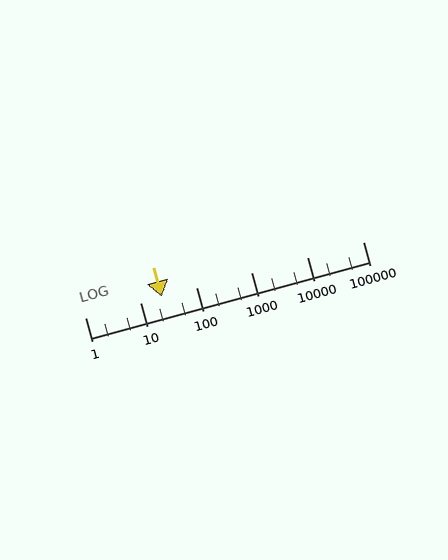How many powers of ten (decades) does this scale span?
The scale spans 5 decades, from 1 to 100000.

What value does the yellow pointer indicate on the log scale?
The pointer indicates approximately 24.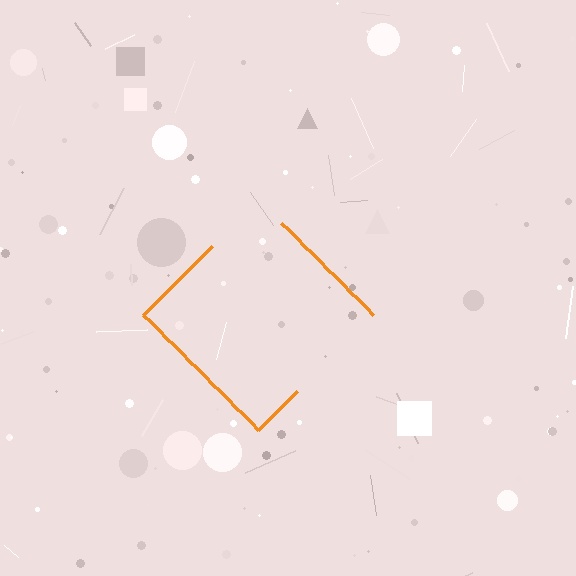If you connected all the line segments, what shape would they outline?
They would outline a diamond.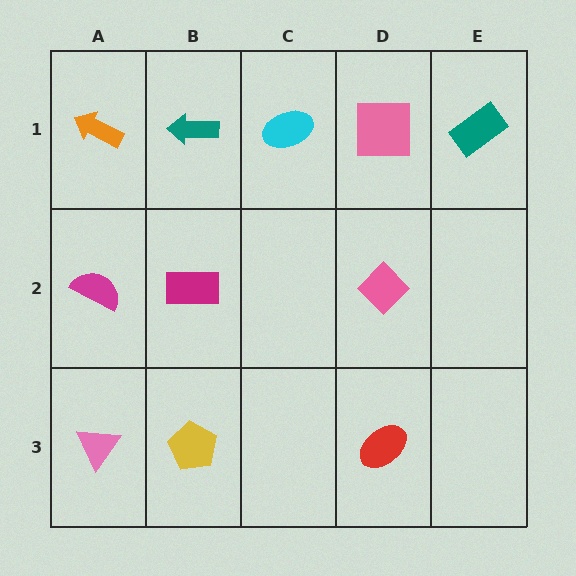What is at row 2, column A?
A magenta semicircle.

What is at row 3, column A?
A pink triangle.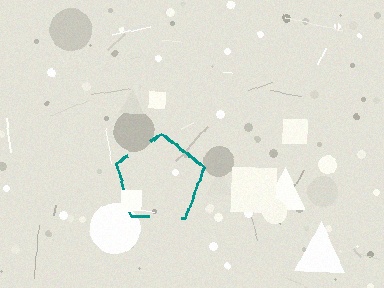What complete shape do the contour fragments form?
The contour fragments form a pentagon.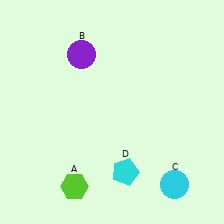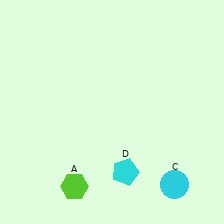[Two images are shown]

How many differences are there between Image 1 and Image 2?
There is 1 difference between the two images.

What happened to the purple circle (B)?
The purple circle (B) was removed in Image 2. It was in the top-left area of Image 1.